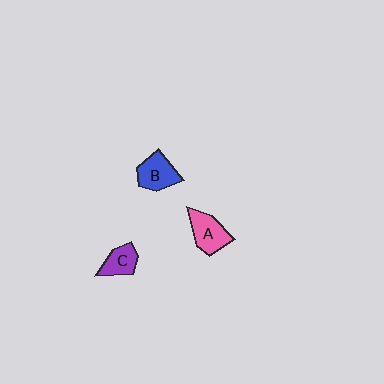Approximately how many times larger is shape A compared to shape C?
Approximately 1.4 times.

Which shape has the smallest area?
Shape C (purple).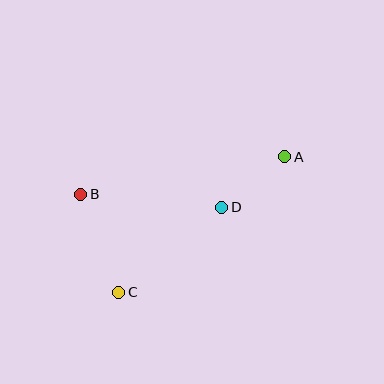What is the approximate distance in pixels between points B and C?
The distance between B and C is approximately 105 pixels.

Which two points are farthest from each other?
Points A and C are farthest from each other.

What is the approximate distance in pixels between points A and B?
The distance between A and B is approximately 208 pixels.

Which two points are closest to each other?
Points A and D are closest to each other.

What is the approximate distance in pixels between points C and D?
The distance between C and D is approximately 134 pixels.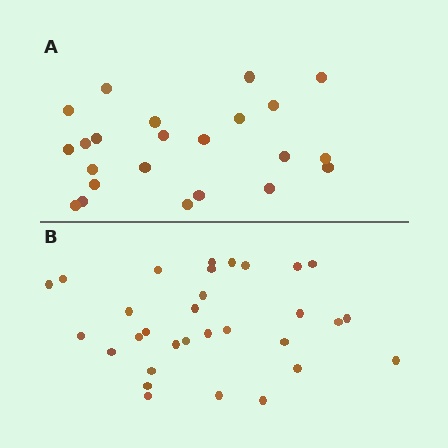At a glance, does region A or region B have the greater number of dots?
Region B (the bottom region) has more dots.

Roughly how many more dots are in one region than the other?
Region B has roughly 8 or so more dots than region A.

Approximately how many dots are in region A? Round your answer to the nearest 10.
About 20 dots. (The exact count is 23, which rounds to 20.)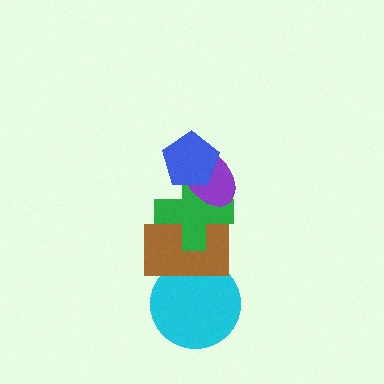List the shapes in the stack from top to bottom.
From top to bottom: the blue pentagon, the purple ellipse, the green cross, the brown rectangle, the cyan circle.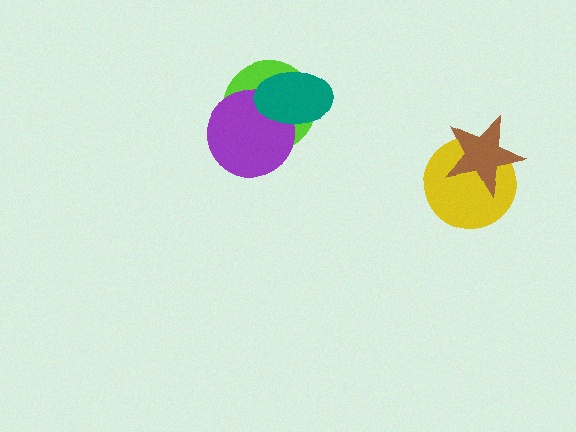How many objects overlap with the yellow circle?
1 object overlaps with the yellow circle.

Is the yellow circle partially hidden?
Yes, it is partially covered by another shape.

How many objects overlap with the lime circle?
2 objects overlap with the lime circle.